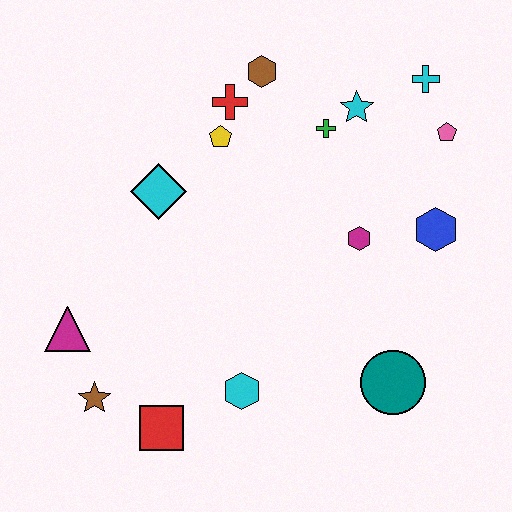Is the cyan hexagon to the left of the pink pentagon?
Yes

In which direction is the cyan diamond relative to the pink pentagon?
The cyan diamond is to the left of the pink pentagon.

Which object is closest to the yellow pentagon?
The red cross is closest to the yellow pentagon.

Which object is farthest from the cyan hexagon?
The cyan cross is farthest from the cyan hexagon.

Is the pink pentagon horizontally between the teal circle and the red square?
No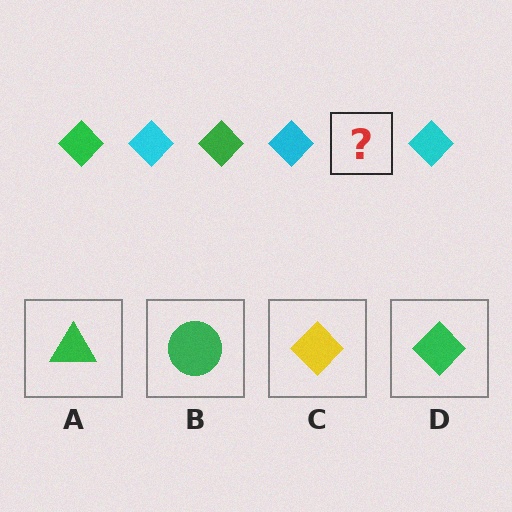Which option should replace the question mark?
Option D.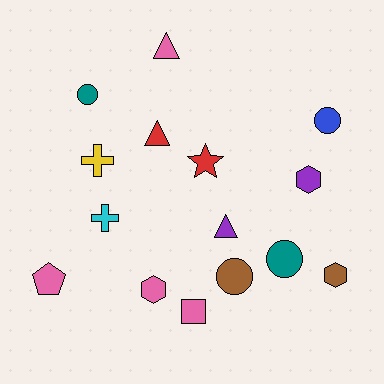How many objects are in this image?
There are 15 objects.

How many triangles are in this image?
There are 3 triangles.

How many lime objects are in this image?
There are no lime objects.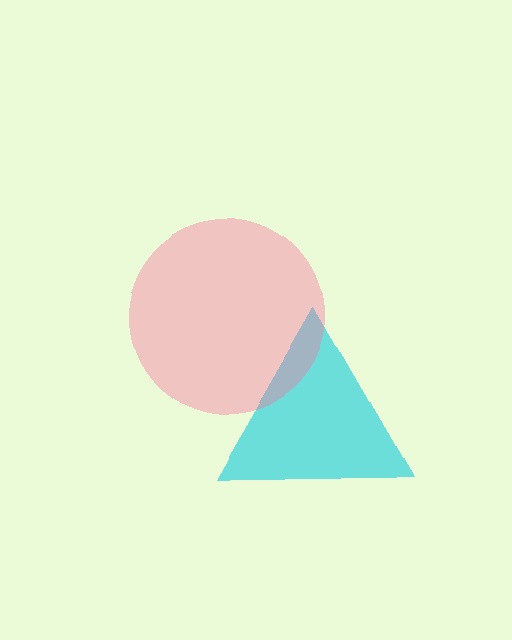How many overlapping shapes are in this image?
There are 2 overlapping shapes in the image.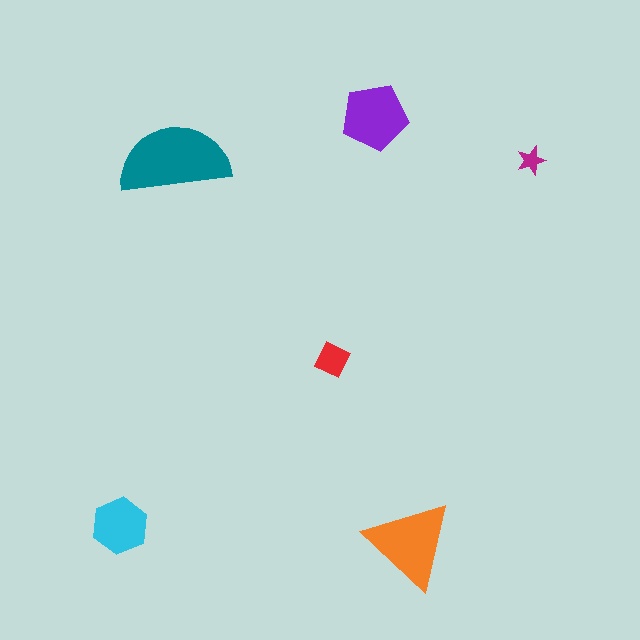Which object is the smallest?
The magenta star.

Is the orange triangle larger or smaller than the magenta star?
Larger.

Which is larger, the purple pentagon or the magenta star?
The purple pentagon.